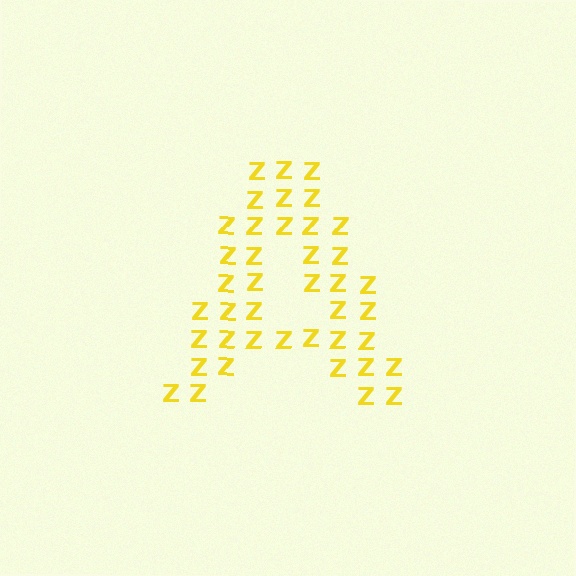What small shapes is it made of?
It is made of small letter Z's.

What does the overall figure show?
The overall figure shows the letter A.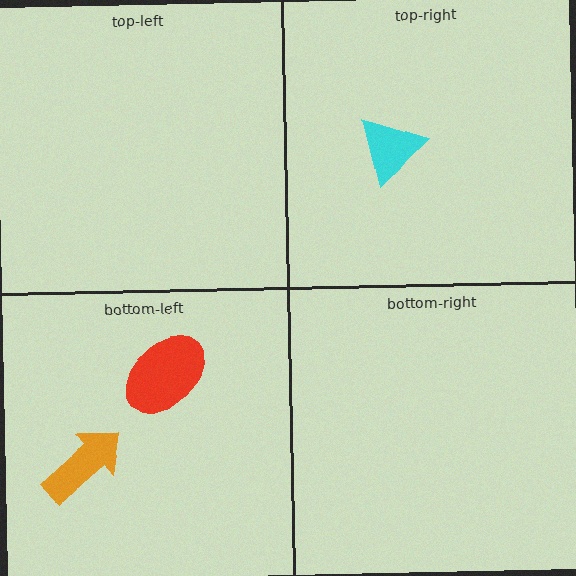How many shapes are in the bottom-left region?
2.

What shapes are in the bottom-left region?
The orange arrow, the red ellipse.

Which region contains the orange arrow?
The bottom-left region.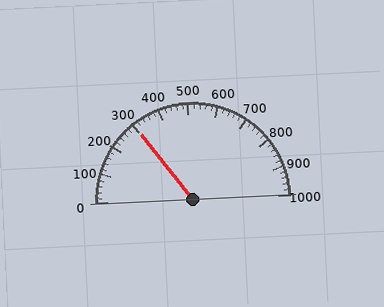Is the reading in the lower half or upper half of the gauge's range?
The reading is in the lower half of the range (0 to 1000).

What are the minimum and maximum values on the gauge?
The gauge ranges from 0 to 1000.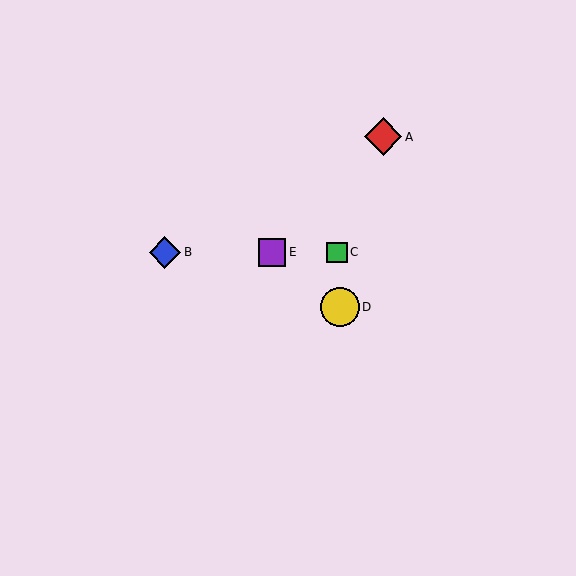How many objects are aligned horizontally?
3 objects (B, C, E) are aligned horizontally.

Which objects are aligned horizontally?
Objects B, C, E are aligned horizontally.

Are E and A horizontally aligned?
No, E is at y≈252 and A is at y≈137.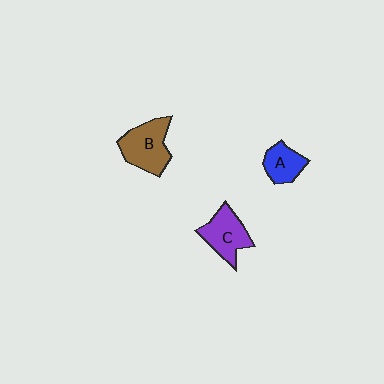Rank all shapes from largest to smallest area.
From largest to smallest: B (brown), C (purple), A (blue).